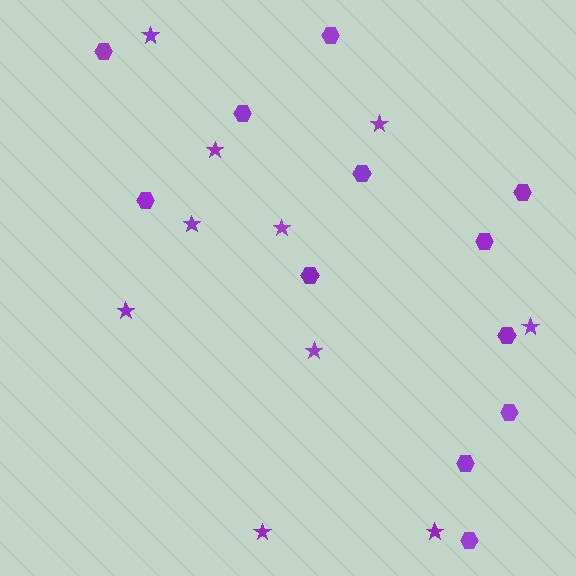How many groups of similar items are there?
There are 2 groups: one group of hexagons (12) and one group of stars (10).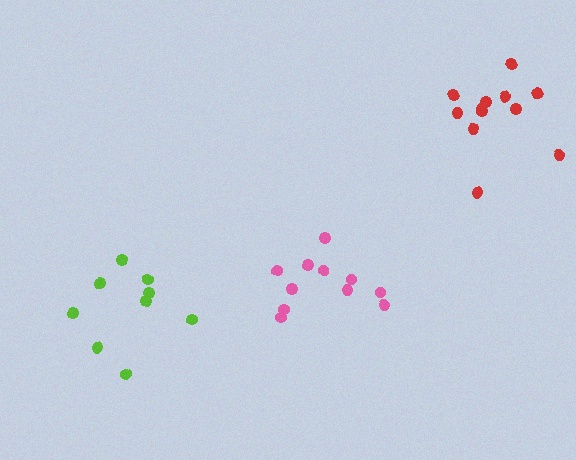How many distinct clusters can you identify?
There are 3 distinct clusters.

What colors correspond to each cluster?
The clusters are colored: pink, red, lime.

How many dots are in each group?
Group 1: 11 dots, Group 2: 12 dots, Group 3: 9 dots (32 total).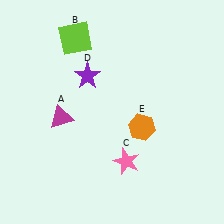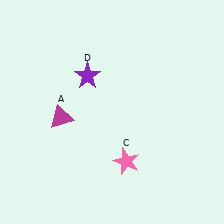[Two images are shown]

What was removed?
The orange hexagon (E), the lime square (B) were removed in Image 2.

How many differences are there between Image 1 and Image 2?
There are 2 differences between the two images.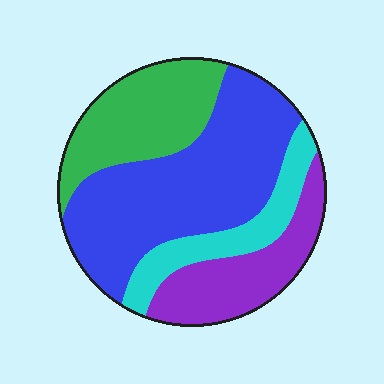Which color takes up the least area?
Cyan, at roughly 15%.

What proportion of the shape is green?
Green covers about 25% of the shape.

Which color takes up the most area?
Blue, at roughly 45%.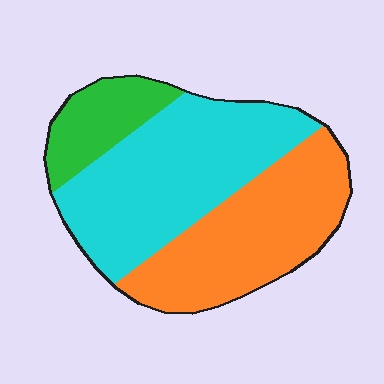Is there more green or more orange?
Orange.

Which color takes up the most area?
Cyan, at roughly 45%.